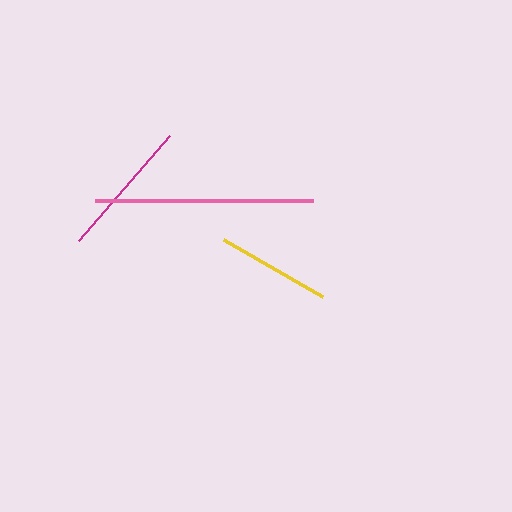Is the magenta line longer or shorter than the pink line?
The pink line is longer than the magenta line.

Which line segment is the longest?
The pink line is the longest at approximately 218 pixels.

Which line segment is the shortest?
The yellow line is the shortest at approximately 114 pixels.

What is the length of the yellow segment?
The yellow segment is approximately 114 pixels long.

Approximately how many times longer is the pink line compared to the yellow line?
The pink line is approximately 1.9 times the length of the yellow line.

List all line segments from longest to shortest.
From longest to shortest: pink, magenta, yellow.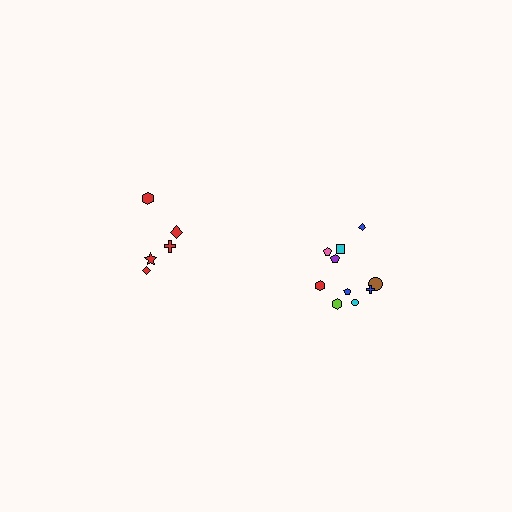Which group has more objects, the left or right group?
The right group.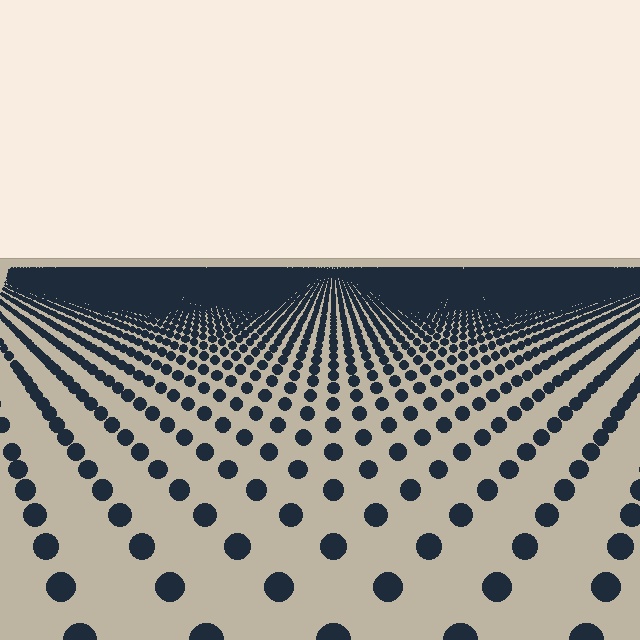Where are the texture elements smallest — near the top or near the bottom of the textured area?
Near the top.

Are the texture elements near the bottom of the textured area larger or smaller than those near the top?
Larger. Near the bottom, elements are closer to the viewer and appear at a bigger on-screen size.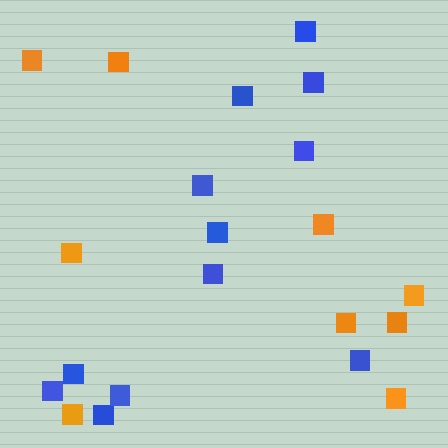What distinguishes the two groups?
There are 2 groups: one group of orange squares (9) and one group of blue squares (12).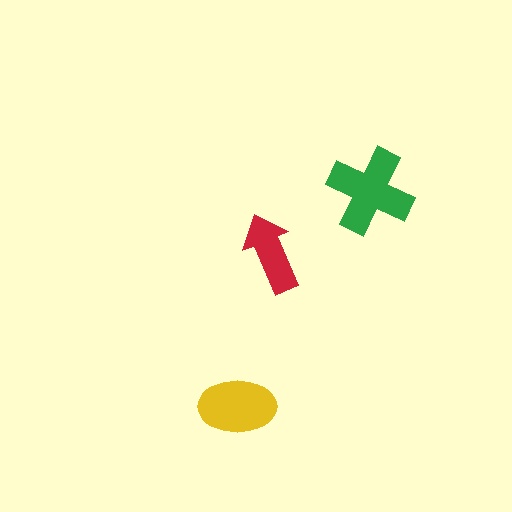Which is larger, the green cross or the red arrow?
The green cross.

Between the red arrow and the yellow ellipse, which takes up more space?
The yellow ellipse.